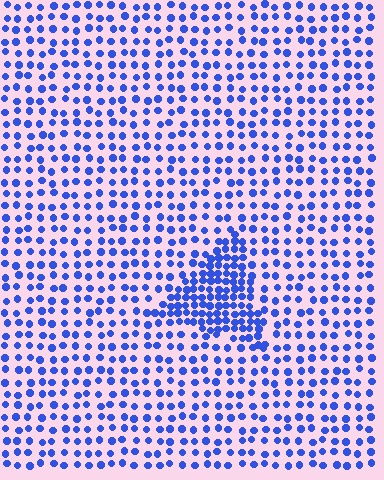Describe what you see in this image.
The image contains small blue elements arranged at two different densities. A triangle-shaped region is visible where the elements are more densely packed than the surrounding area.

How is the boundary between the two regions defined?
The boundary is defined by a change in element density (approximately 2.2x ratio). All elements are the same color, size, and shape.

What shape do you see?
I see a triangle.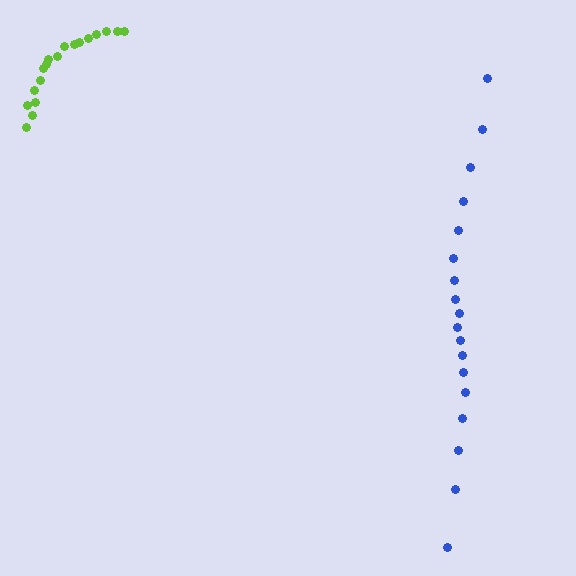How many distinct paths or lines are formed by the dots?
There are 2 distinct paths.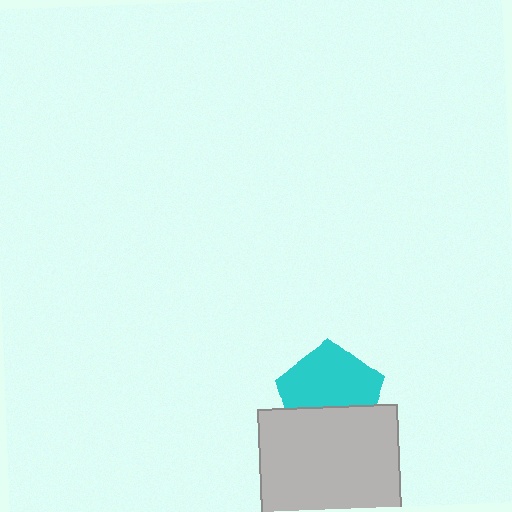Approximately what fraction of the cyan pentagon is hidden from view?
Roughly 38% of the cyan pentagon is hidden behind the light gray rectangle.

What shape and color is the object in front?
The object in front is a light gray rectangle.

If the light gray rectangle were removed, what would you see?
You would see the complete cyan pentagon.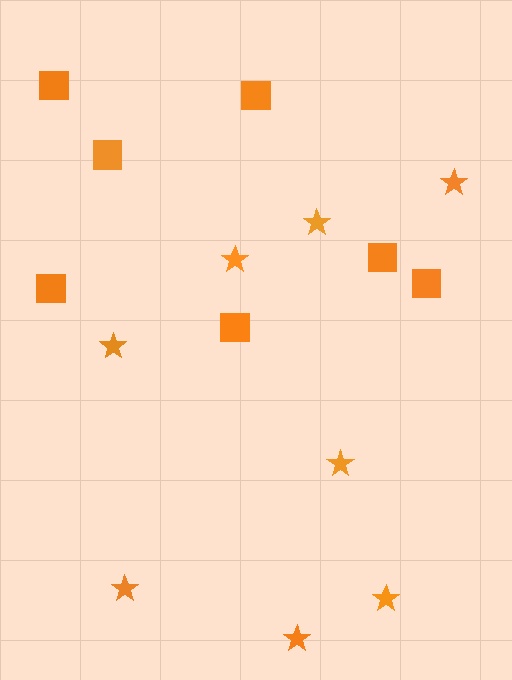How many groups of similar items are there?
There are 2 groups: one group of squares (7) and one group of stars (8).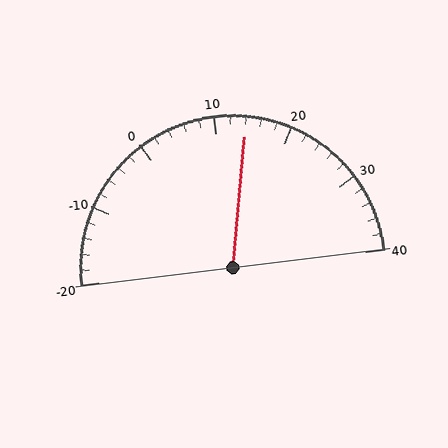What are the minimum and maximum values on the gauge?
The gauge ranges from -20 to 40.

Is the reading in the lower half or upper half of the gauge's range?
The reading is in the upper half of the range (-20 to 40).